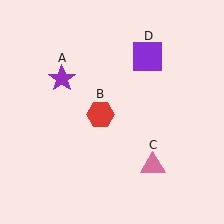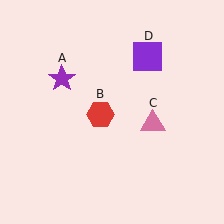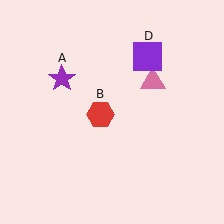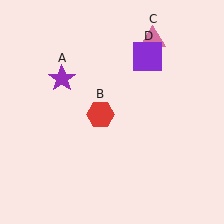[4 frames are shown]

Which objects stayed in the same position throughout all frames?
Purple star (object A) and red hexagon (object B) and purple square (object D) remained stationary.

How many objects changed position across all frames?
1 object changed position: pink triangle (object C).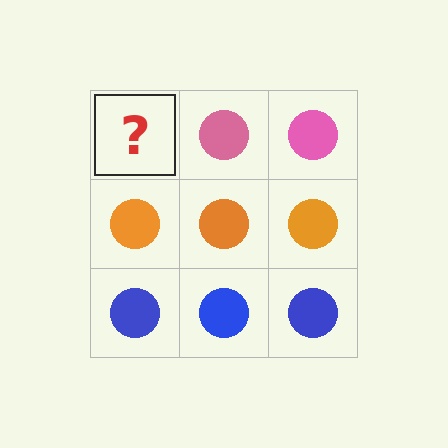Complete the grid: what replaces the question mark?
The question mark should be replaced with a pink circle.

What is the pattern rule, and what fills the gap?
The rule is that each row has a consistent color. The gap should be filled with a pink circle.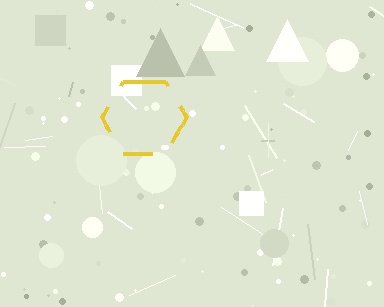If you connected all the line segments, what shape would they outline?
They would outline a hexagon.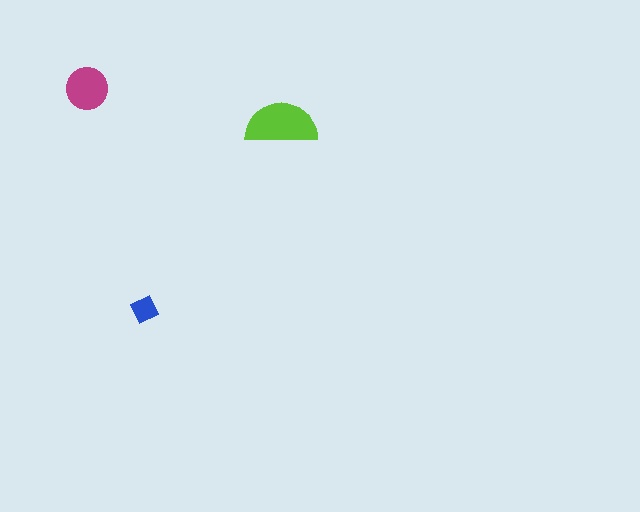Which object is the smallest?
The blue diamond.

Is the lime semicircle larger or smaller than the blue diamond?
Larger.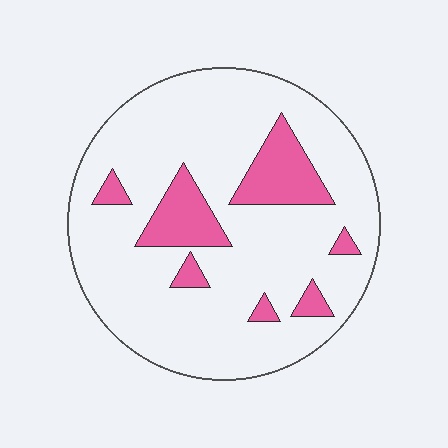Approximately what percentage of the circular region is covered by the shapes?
Approximately 15%.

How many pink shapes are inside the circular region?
7.